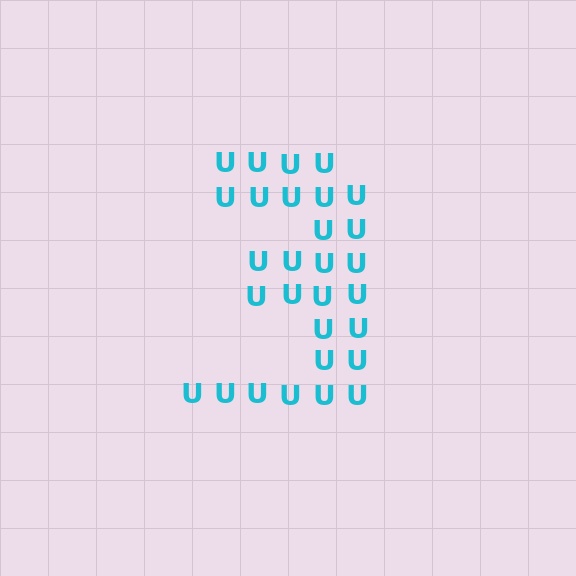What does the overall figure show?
The overall figure shows the digit 3.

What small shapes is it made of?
It is made of small letter U's.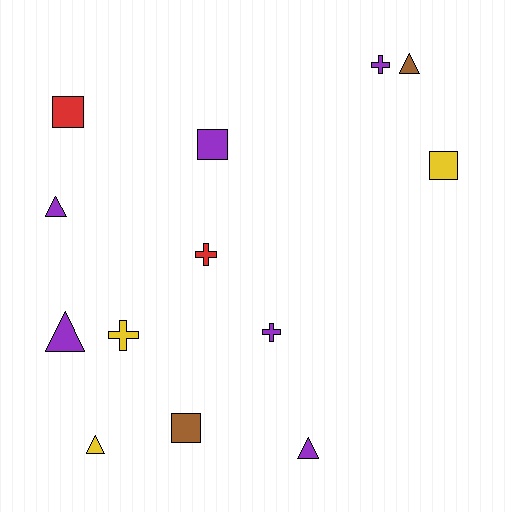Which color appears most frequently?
Purple, with 6 objects.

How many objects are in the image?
There are 13 objects.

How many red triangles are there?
There are no red triangles.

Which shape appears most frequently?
Triangle, with 5 objects.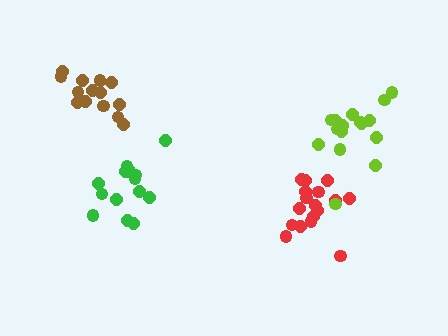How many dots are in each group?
Group 1: 14 dots, Group 2: 17 dots, Group 3: 16 dots, Group 4: 14 dots (61 total).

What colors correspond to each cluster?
The clusters are colored: brown, red, lime, green.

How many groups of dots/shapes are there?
There are 4 groups.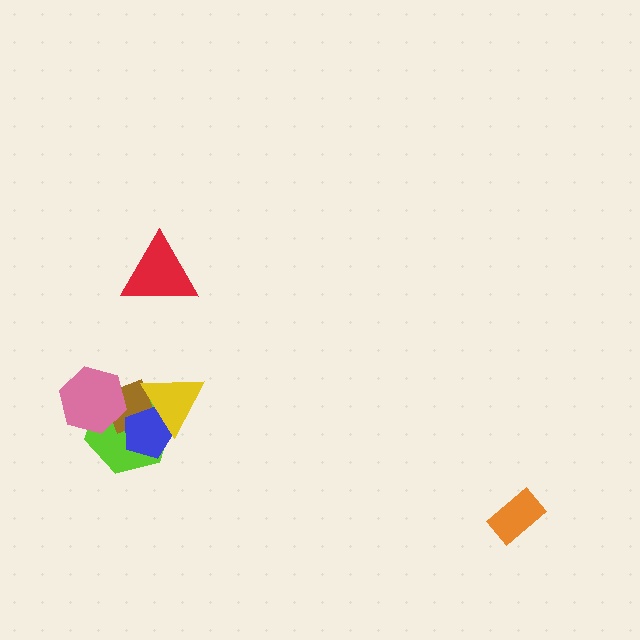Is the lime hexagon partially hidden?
Yes, it is partially covered by another shape.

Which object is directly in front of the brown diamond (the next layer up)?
The blue pentagon is directly in front of the brown diamond.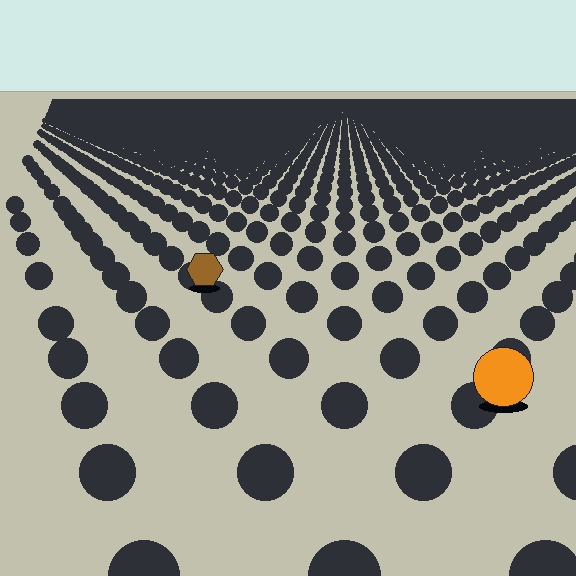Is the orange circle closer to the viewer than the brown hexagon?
Yes. The orange circle is closer — you can tell from the texture gradient: the ground texture is coarser near it.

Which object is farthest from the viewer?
The brown hexagon is farthest from the viewer. It appears smaller and the ground texture around it is denser.